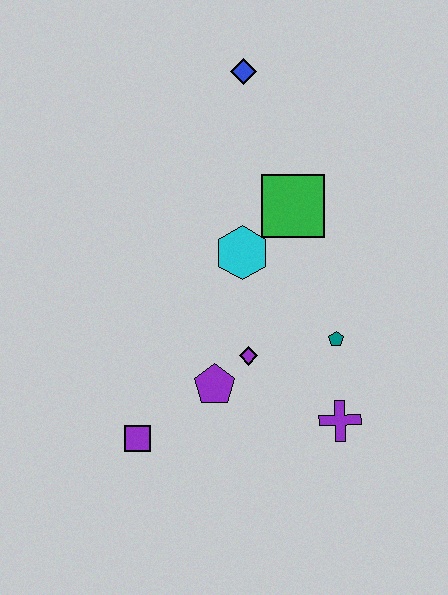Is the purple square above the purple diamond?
No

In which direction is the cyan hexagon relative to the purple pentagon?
The cyan hexagon is above the purple pentagon.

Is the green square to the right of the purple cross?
No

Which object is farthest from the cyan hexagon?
The purple square is farthest from the cyan hexagon.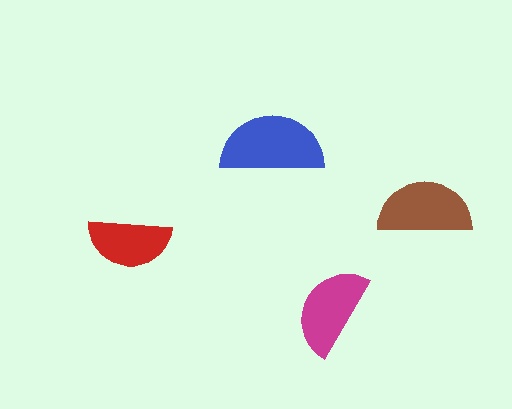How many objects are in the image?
There are 4 objects in the image.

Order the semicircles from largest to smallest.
the blue one, the brown one, the magenta one, the red one.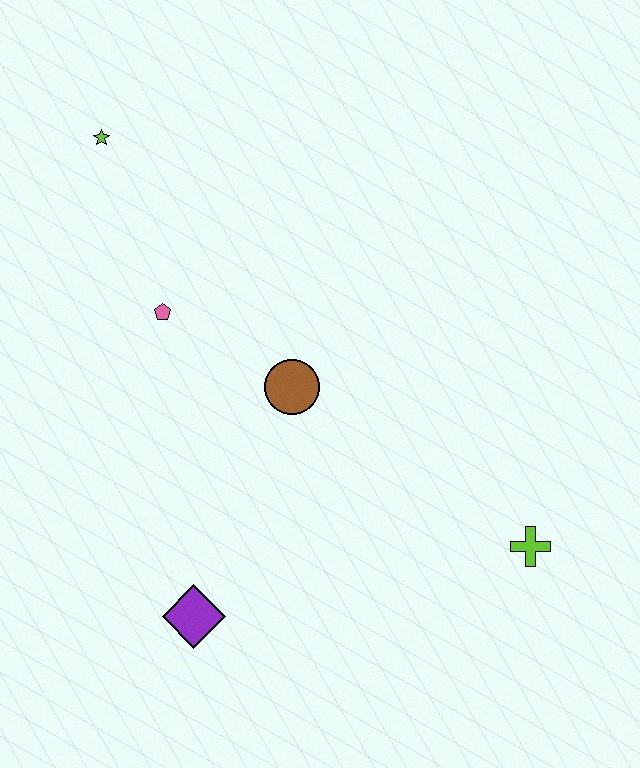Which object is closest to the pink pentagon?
The brown circle is closest to the pink pentagon.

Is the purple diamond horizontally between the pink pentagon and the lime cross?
Yes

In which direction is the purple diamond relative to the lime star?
The purple diamond is below the lime star.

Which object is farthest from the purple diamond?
The lime star is farthest from the purple diamond.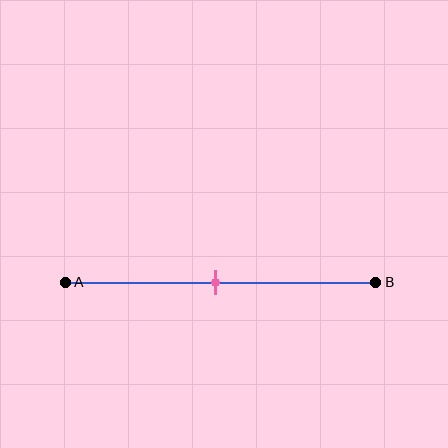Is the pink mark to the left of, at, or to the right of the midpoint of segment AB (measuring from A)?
The pink mark is approximately at the midpoint of segment AB.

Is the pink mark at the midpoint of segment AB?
Yes, the mark is approximately at the midpoint.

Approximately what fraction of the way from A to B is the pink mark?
The pink mark is approximately 50% of the way from A to B.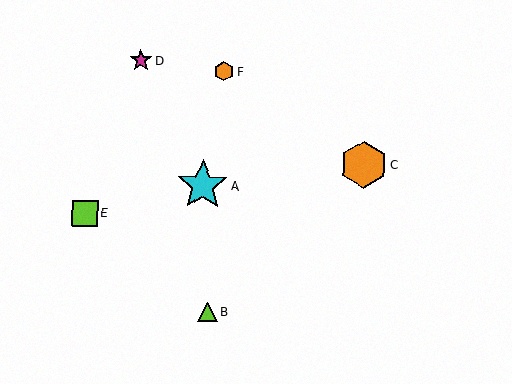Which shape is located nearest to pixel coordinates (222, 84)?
The orange hexagon (labeled F) at (224, 71) is nearest to that location.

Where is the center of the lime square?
The center of the lime square is at (85, 213).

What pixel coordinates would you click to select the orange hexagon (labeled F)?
Click at (224, 71) to select the orange hexagon F.